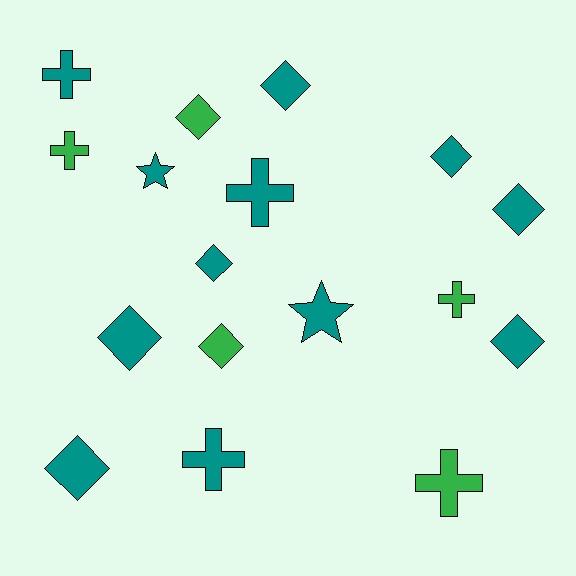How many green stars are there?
There are no green stars.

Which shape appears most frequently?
Diamond, with 9 objects.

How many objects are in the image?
There are 17 objects.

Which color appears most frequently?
Teal, with 12 objects.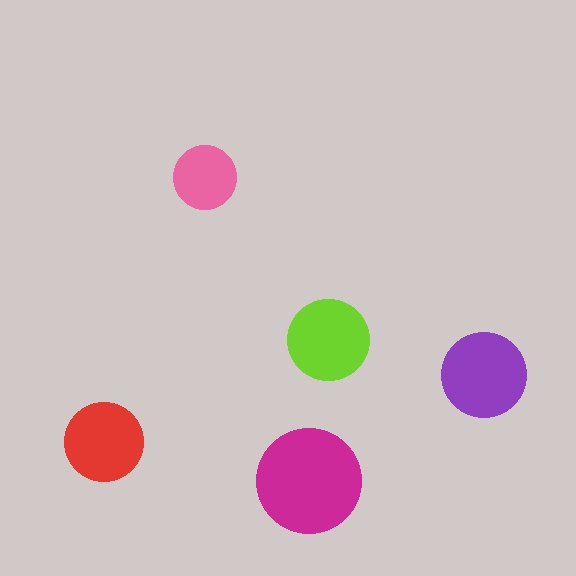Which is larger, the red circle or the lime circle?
The lime one.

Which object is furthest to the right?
The purple circle is rightmost.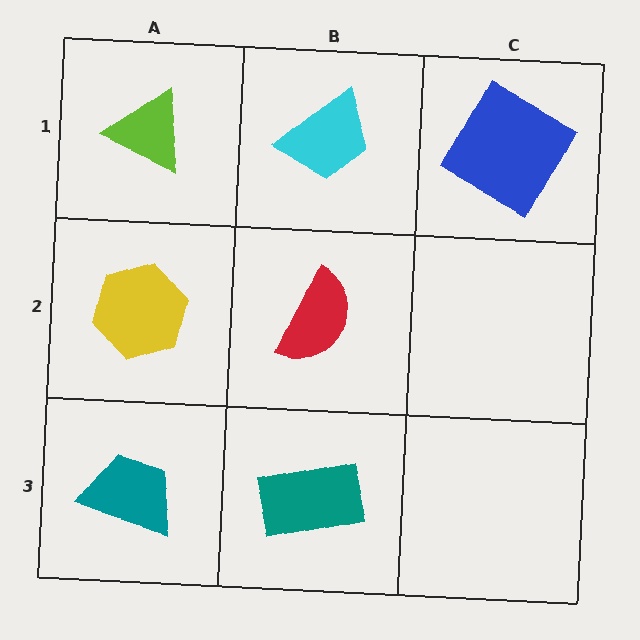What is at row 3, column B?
A teal rectangle.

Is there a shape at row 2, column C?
No, that cell is empty.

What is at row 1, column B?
A cyan trapezoid.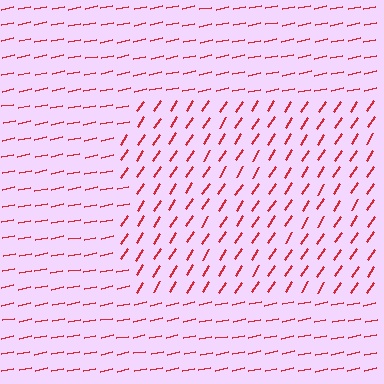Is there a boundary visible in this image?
Yes, there is a texture boundary formed by a change in line orientation.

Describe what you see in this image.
The image is filled with small red line segments. A rectangle region in the image has lines oriented differently from the surrounding lines, creating a visible texture boundary.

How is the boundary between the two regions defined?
The boundary is defined purely by a change in line orientation (approximately 45 degrees difference). All lines are the same color and thickness.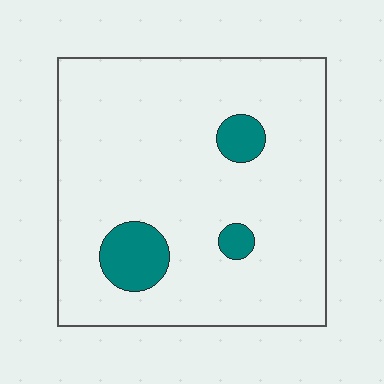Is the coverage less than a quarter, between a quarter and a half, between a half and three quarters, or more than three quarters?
Less than a quarter.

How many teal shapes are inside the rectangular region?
3.